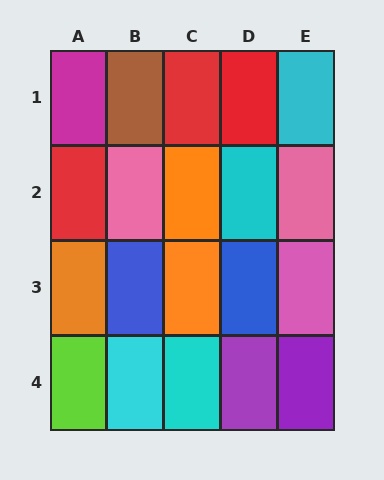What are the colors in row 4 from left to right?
Lime, cyan, cyan, purple, purple.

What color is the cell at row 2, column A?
Red.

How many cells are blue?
2 cells are blue.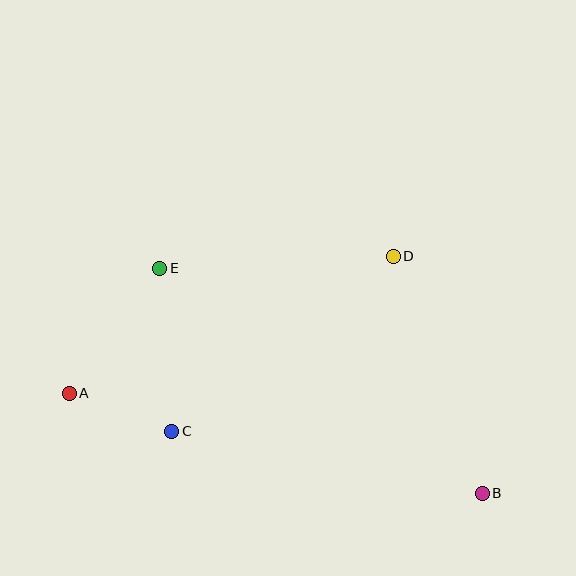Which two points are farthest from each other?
Points A and B are farthest from each other.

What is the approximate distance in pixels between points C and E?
The distance between C and E is approximately 163 pixels.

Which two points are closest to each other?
Points A and C are closest to each other.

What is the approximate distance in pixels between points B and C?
The distance between B and C is approximately 317 pixels.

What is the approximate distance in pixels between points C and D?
The distance between C and D is approximately 282 pixels.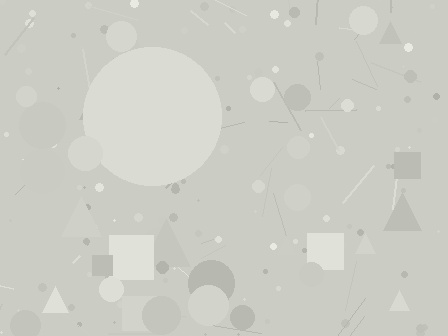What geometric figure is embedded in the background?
A circle is embedded in the background.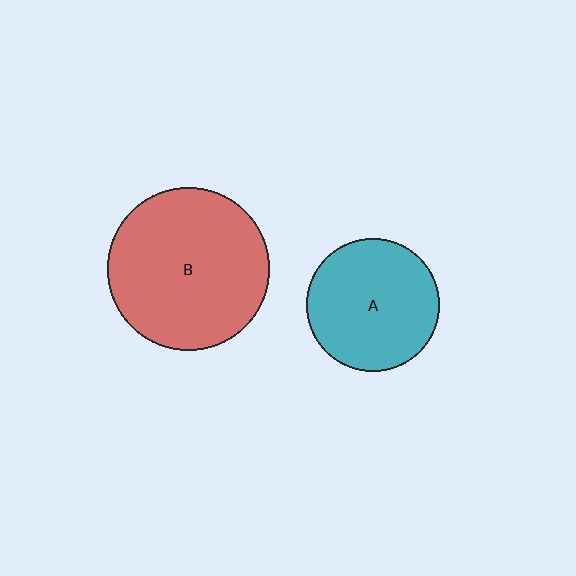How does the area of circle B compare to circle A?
Approximately 1.5 times.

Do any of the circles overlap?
No, none of the circles overlap.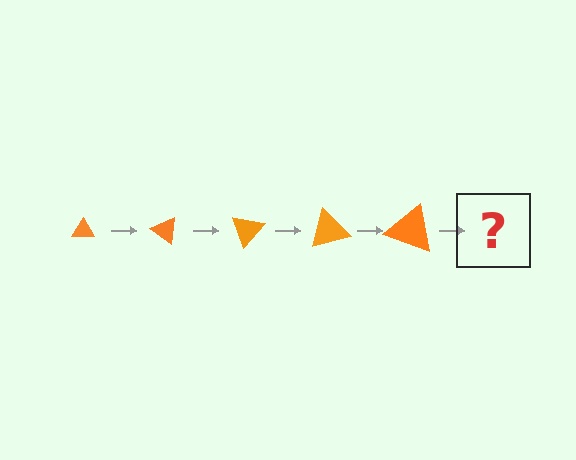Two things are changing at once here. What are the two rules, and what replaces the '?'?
The two rules are that the triangle grows larger each step and it rotates 35 degrees each step. The '?' should be a triangle, larger than the previous one and rotated 175 degrees from the start.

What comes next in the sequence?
The next element should be a triangle, larger than the previous one and rotated 175 degrees from the start.